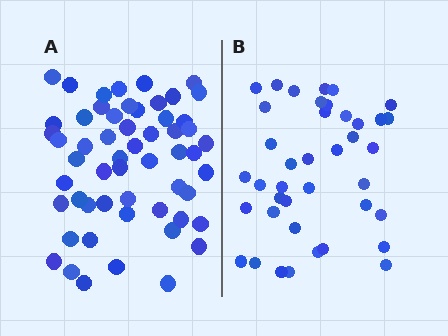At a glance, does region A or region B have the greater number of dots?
Region A (the left region) has more dots.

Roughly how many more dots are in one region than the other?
Region A has approximately 15 more dots than region B.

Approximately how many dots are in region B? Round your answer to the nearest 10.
About 40 dots.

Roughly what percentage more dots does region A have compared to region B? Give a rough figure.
About 40% more.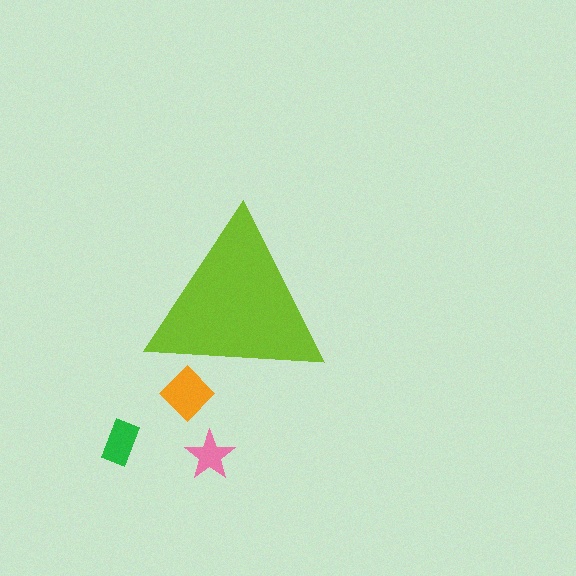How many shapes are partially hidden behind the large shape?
1 shape is partially hidden.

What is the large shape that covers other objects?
A lime triangle.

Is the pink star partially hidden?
No, the pink star is fully visible.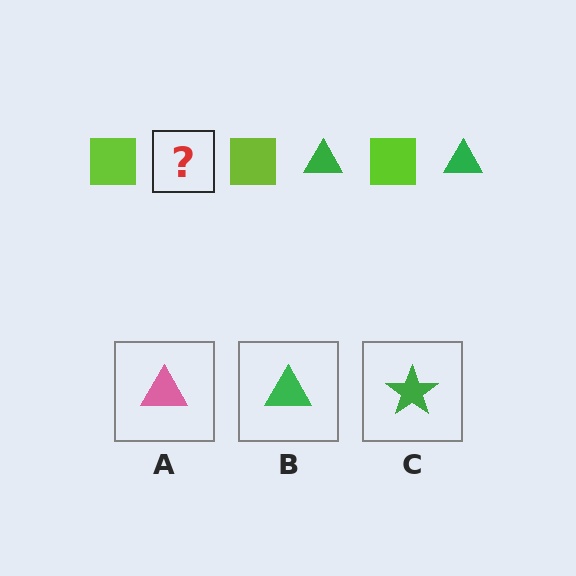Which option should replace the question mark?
Option B.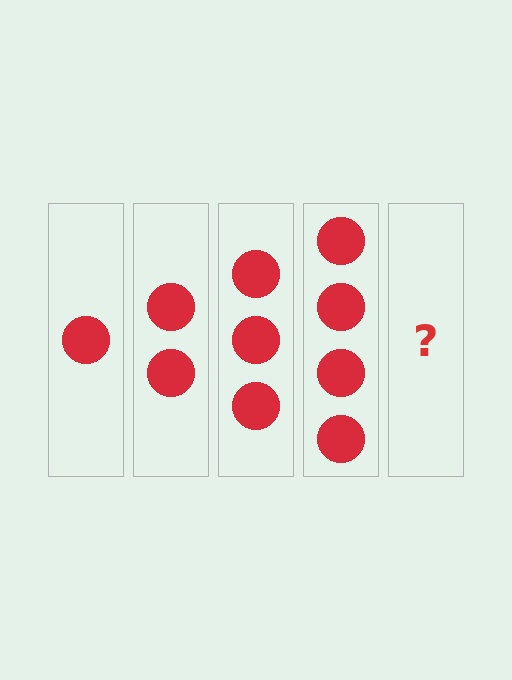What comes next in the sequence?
The next element should be 5 circles.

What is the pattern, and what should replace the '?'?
The pattern is that each step adds one more circle. The '?' should be 5 circles.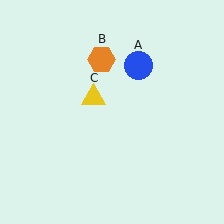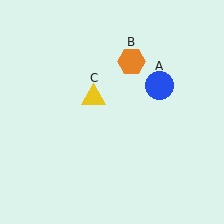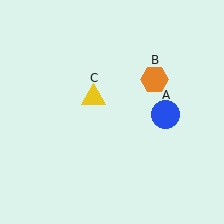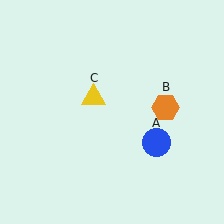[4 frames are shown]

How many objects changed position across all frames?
2 objects changed position: blue circle (object A), orange hexagon (object B).